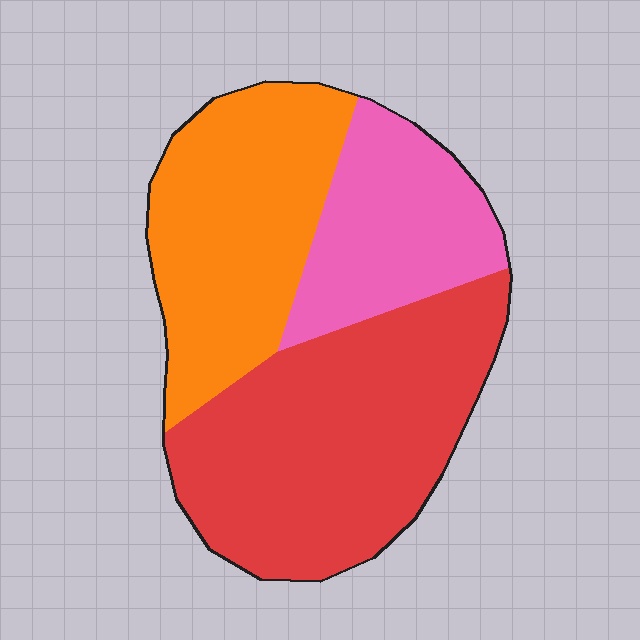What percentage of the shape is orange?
Orange covers 33% of the shape.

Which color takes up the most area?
Red, at roughly 45%.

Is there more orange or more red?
Red.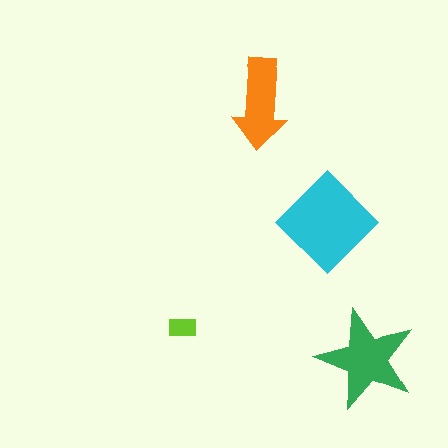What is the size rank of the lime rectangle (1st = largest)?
4th.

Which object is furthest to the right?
The green star is rightmost.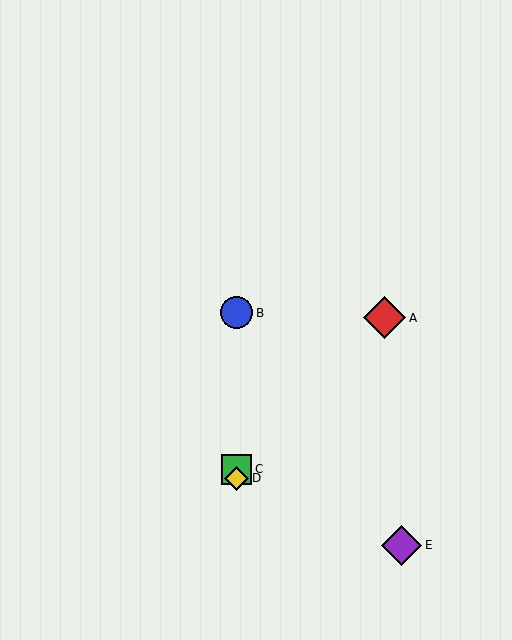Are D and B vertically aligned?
Yes, both are at x≈237.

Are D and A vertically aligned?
No, D is at x≈237 and A is at x≈385.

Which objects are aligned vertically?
Objects B, C, D are aligned vertically.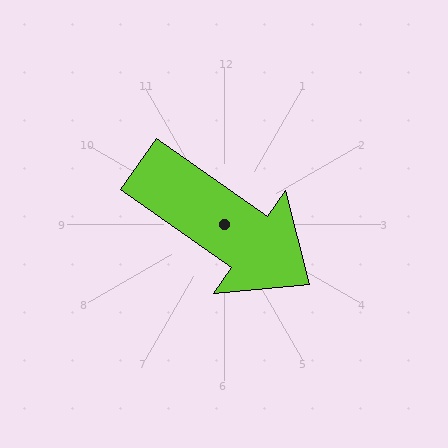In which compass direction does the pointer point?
Southeast.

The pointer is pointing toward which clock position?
Roughly 4 o'clock.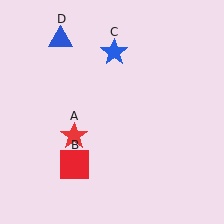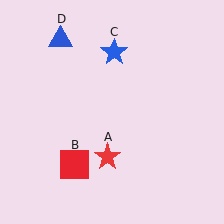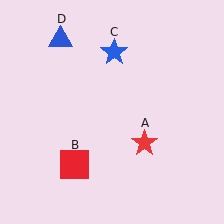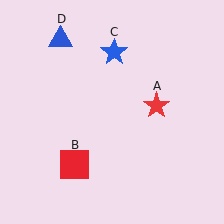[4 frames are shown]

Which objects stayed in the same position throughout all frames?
Red square (object B) and blue star (object C) and blue triangle (object D) remained stationary.